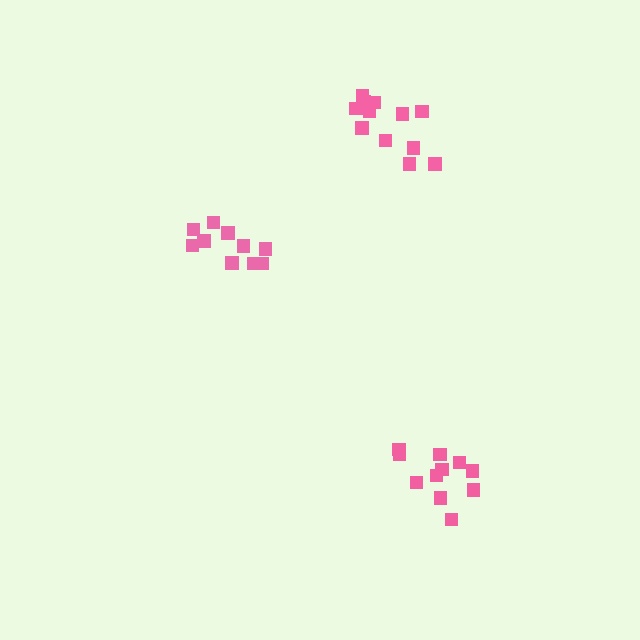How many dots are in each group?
Group 1: 10 dots, Group 2: 11 dots, Group 3: 13 dots (34 total).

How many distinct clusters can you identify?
There are 3 distinct clusters.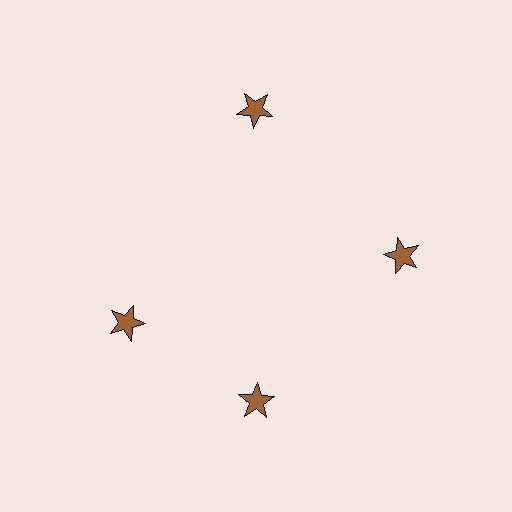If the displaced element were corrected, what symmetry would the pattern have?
It would have 4-fold rotational symmetry — the pattern would map onto itself every 90 degrees.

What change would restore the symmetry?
The symmetry would be restored by rotating it back into even spacing with its neighbors so that all 4 stars sit at equal angles and equal distance from the center.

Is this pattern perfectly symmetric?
No. The 4 brown stars are arranged in a ring, but one element near the 9 o'clock position is rotated out of alignment along the ring, breaking the 4-fold rotational symmetry.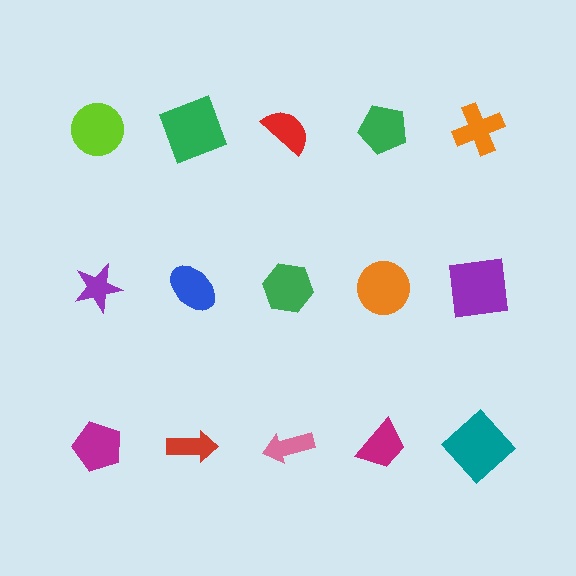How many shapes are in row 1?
5 shapes.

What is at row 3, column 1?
A magenta pentagon.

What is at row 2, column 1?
A purple star.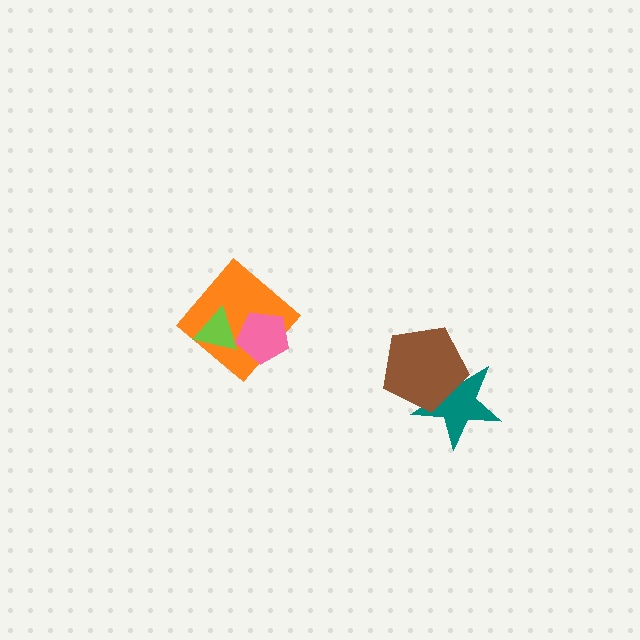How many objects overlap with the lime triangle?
2 objects overlap with the lime triangle.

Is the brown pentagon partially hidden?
No, no other shape covers it.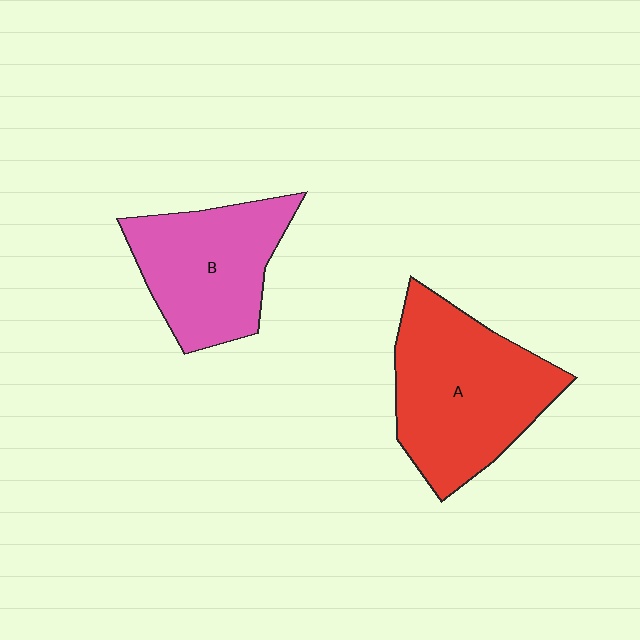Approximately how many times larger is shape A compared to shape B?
Approximately 1.3 times.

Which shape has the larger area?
Shape A (red).